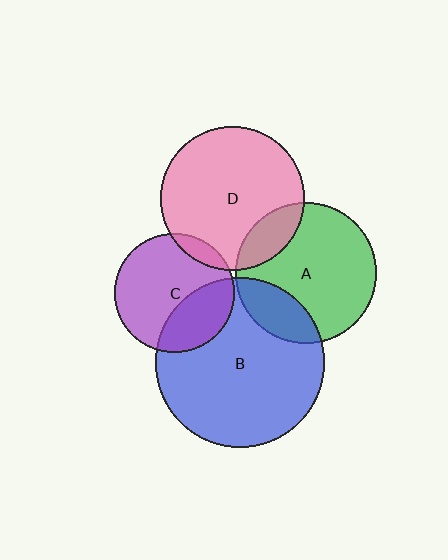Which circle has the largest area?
Circle B (blue).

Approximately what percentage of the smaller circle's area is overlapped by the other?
Approximately 20%.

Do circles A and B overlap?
Yes.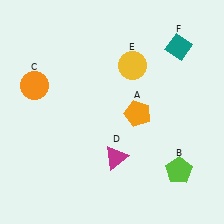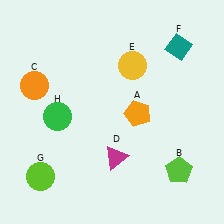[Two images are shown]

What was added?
A lime circle (G), a green circle (H) were added in Image 2.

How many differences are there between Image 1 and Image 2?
There are 2 differences between the two images.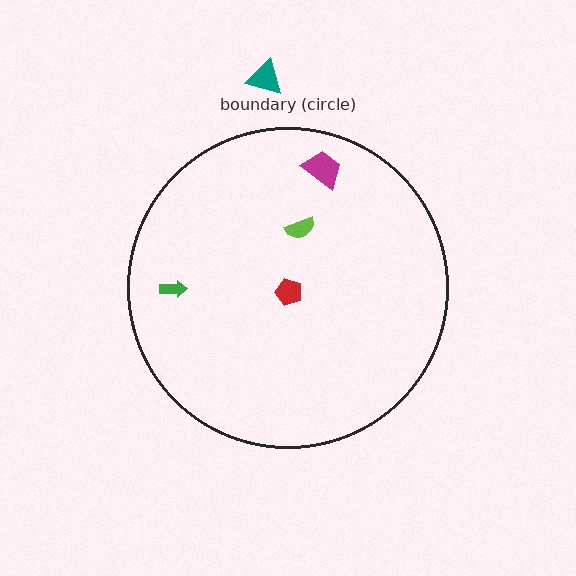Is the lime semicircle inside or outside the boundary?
Inside.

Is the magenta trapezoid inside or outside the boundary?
Inside.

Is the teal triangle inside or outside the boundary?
Outside.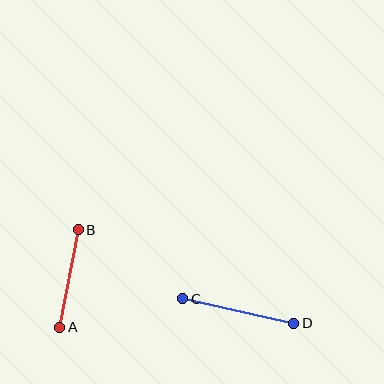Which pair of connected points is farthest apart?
Points C and D are farthest apart.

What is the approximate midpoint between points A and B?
The midpoint is at approximately (69, 279) pixels.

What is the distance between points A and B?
The distance is approximately 99 pixels.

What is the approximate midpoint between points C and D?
The midpoint is at approximately (238, 311) pixels.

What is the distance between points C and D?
The distance is approximately 114 pixels.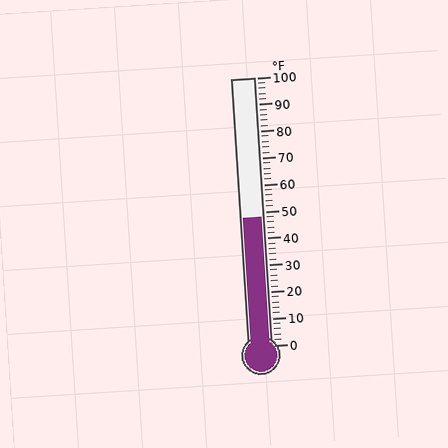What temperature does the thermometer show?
The thermometer shows approximately 48°F.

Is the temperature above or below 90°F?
The temperature is below 90°F.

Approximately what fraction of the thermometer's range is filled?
The thermometer is filled to approximately 50% of its range.